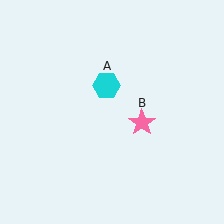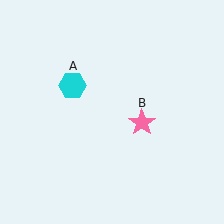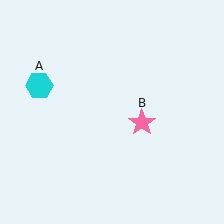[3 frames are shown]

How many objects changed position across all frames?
1 object changed position: cyan hexagon (object A).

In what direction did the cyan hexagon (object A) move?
The cyan hexagon (object A) moved left.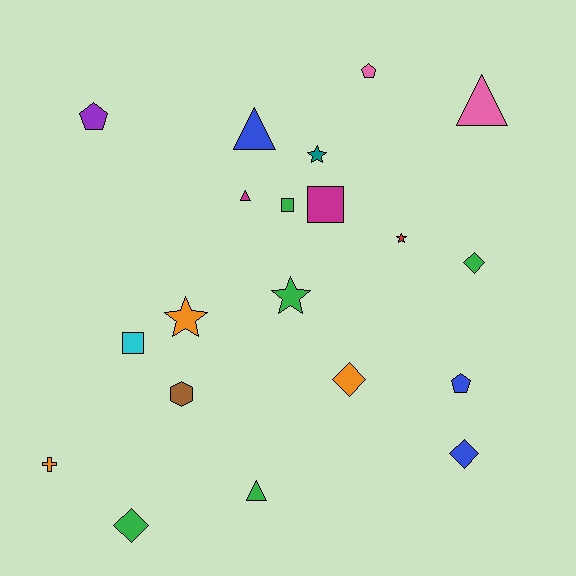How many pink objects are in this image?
There are 2 pink objects.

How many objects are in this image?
There are 20 objects.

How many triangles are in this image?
There are 4 triangles.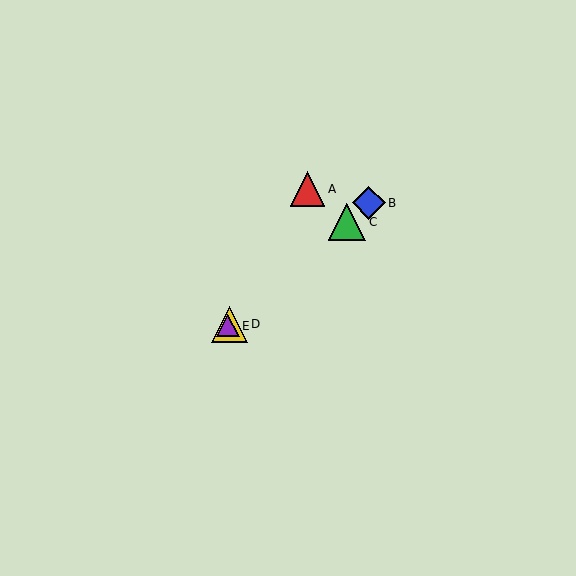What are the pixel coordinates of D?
Object D is at (230, 324).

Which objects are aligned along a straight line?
Objects B, C, D, E are aligned along a straight line.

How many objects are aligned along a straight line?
4 objects (B, C, D, E) are aligned along a straight line.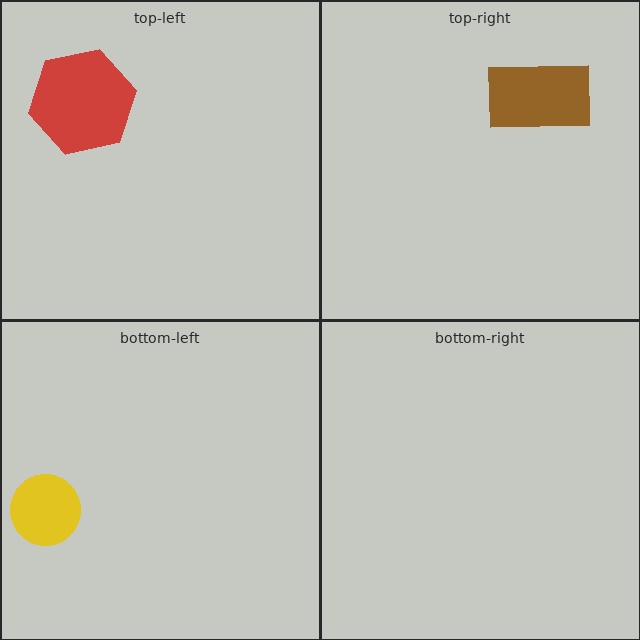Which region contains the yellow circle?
The bottom-left region.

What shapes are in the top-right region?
The brown rectangle.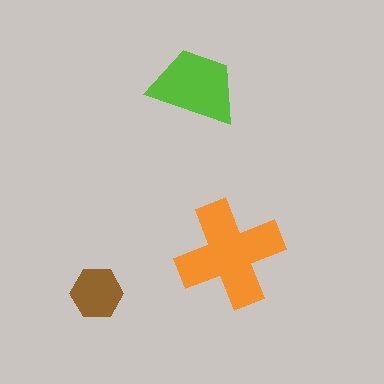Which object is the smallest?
The brown hexagon.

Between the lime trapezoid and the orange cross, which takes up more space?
The orange cross.